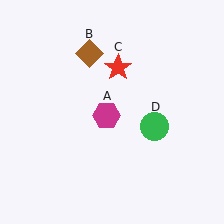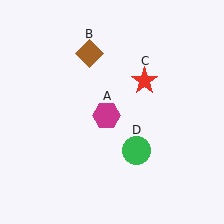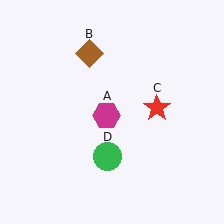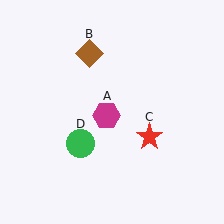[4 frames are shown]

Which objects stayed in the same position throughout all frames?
Magenta hexagon (object A) and brown diamond (object B) remained stationary.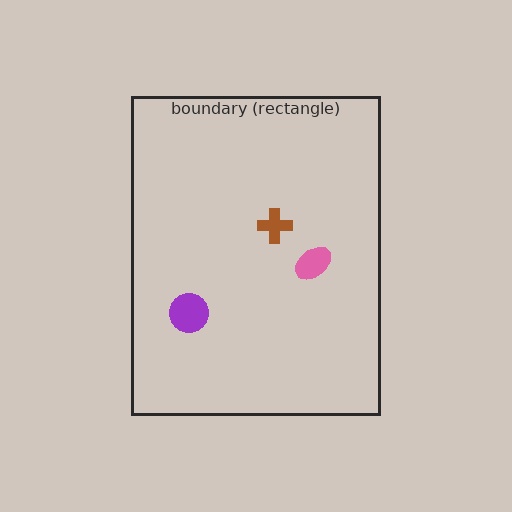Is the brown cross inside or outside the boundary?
Inside.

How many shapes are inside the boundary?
3 inside, 0 outside.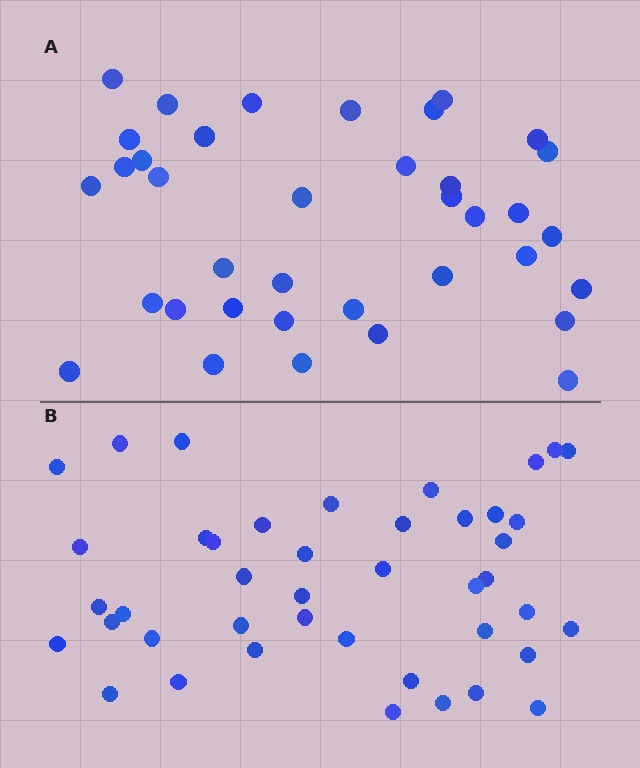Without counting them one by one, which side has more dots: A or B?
Region B (the bottom region) has more dots.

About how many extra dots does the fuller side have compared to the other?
Region B has about 6 more dots than region A.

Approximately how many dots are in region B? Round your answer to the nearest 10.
About 40 dots. (The exact count is 43, which rounds to 40.)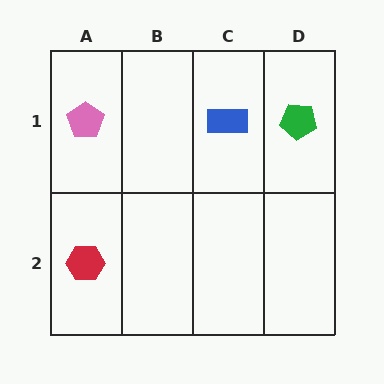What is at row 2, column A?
A red hexagon.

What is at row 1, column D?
A green pentagon.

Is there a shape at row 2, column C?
No, that cell is empty.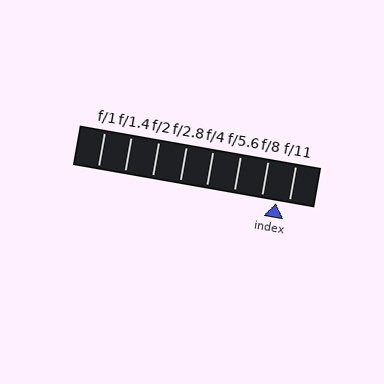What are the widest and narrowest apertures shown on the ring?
The widest aperture shown is f/1 and the narrowest is f/11.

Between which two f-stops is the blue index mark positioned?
The index mark is between f/8 and f/11.